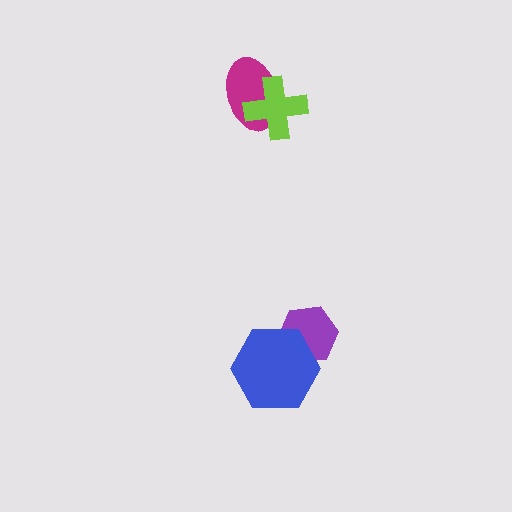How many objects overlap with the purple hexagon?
1 object overlaps with the purple hexagon.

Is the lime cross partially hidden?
No, no other shape covers it.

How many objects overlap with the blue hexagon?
1 object overlaps with the blue hexagon.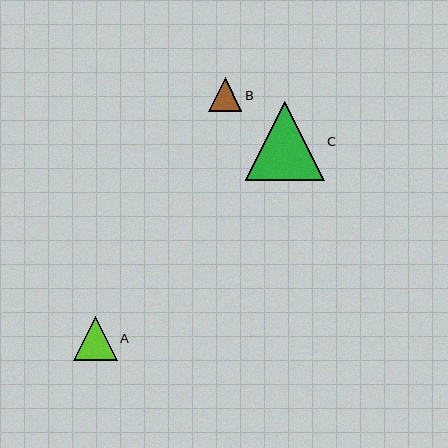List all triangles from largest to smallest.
From largest to smallest: C, A, B.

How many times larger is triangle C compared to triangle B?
Triangle C is approximately 2.4 times the size of triangle B.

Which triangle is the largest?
Triangle C is the largest with a size of approximately 79 pixels.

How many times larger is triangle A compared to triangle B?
Triangle A is approximately 1.3 times the size of triangle B.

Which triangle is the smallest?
Triangle B is the smallest with a size of approximately 33 pixels.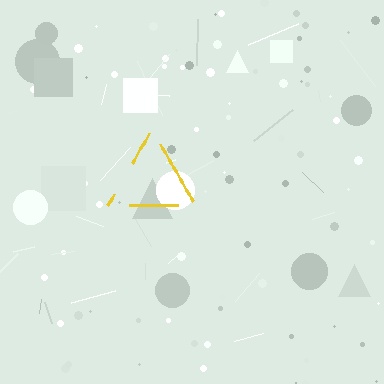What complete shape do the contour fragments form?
The contour fragments form a triangle.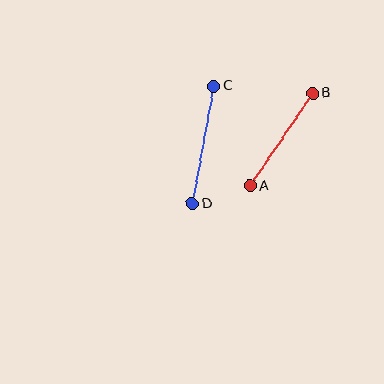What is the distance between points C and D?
The distance is approximately 120 pixels.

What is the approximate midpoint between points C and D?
The midpoint is at approximately (203, 145) pixels.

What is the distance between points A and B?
The distance is approximately 112 pixels.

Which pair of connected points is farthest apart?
Points C and D are farthest apart.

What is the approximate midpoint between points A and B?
The midpoint is at approximately (281, 140) pixels.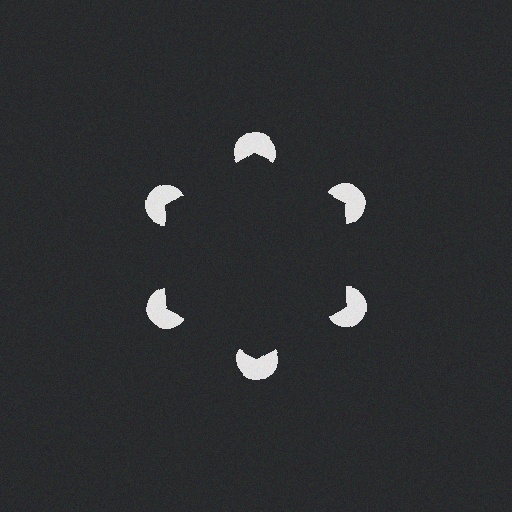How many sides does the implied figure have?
6 sides.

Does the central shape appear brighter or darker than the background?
It typically appears slightly darker than the background, even though no actual brightness change is drawn.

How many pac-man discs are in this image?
There are 6 — one at each vertex of the illusory hexagon.